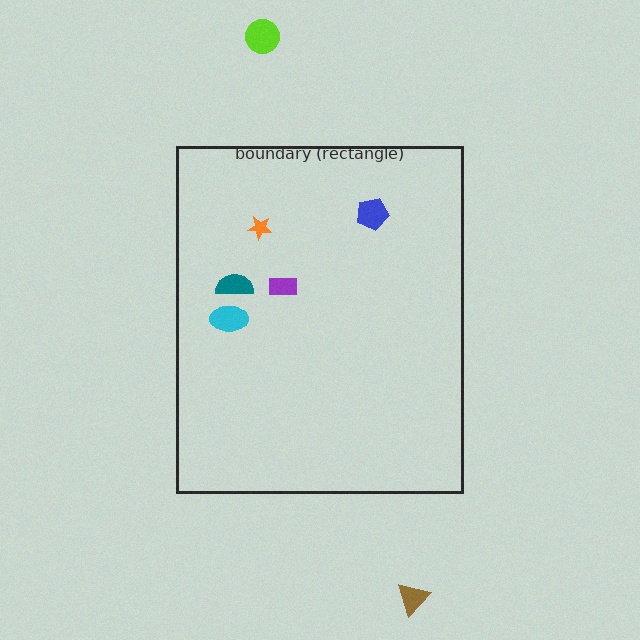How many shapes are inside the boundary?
5 inside, 2 outside.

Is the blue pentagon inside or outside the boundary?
Inside.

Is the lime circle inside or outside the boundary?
Outside.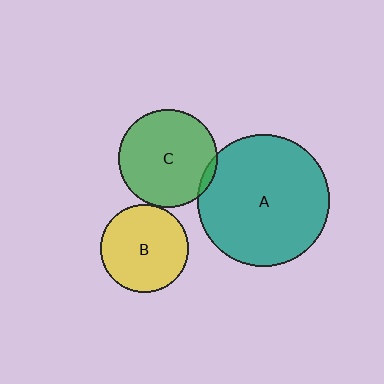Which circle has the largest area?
Circle A (teal).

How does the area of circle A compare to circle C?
Approximately 1.8 times.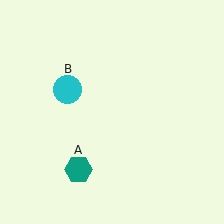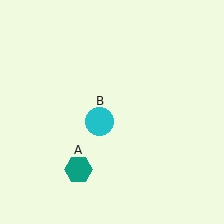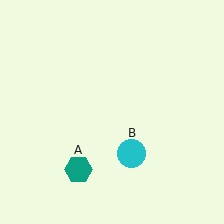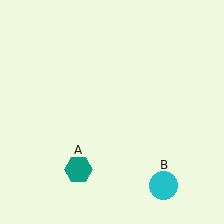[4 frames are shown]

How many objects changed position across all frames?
1 object changed position: cyan circle (object B).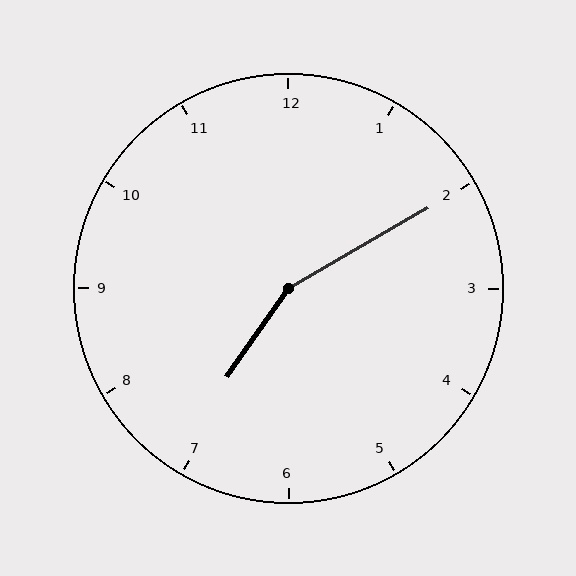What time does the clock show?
7:10.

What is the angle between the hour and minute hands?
Approximately 155 degrees.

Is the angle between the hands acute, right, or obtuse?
It is obtuse.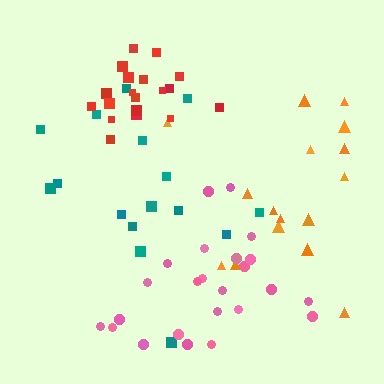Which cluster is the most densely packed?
Red.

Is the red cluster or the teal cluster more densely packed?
Red.